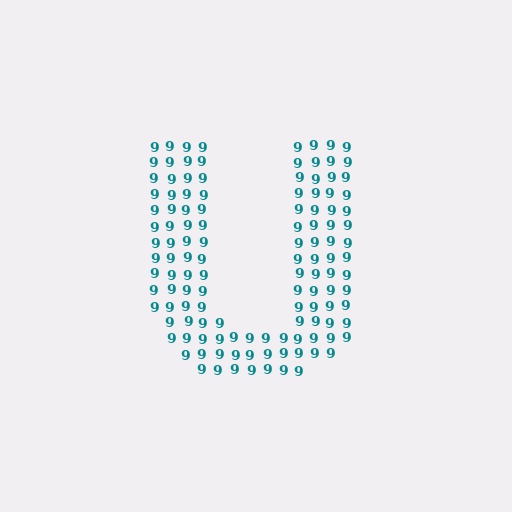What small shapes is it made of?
It is made of small digit 9's.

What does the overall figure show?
The overall figure shows the letter U.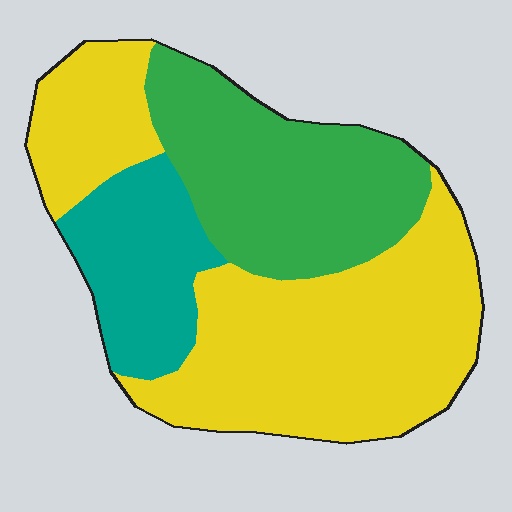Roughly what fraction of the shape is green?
Green covers 30% of the shape.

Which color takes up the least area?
Teal, at roughly 15%.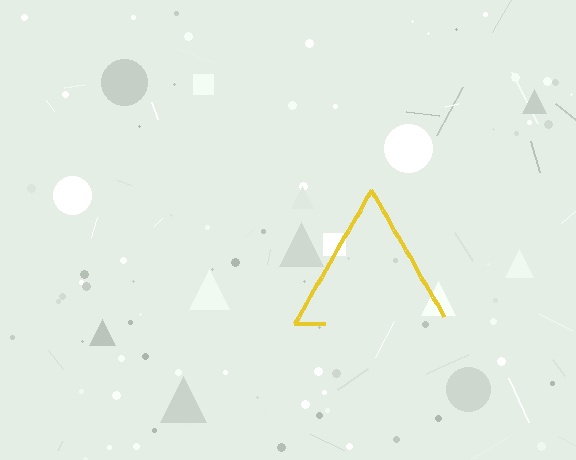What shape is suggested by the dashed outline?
The dashed outline suggests a triangle.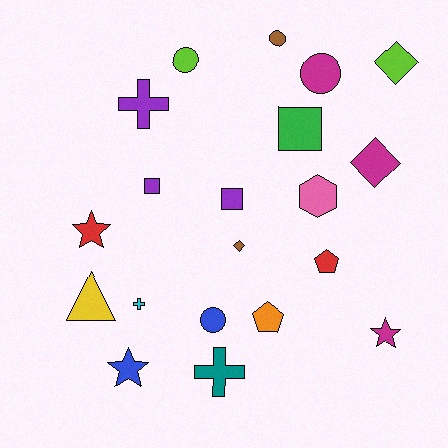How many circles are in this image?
There are 4 circles.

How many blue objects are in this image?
There are 2 blue objects.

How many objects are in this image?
There are 20 objects.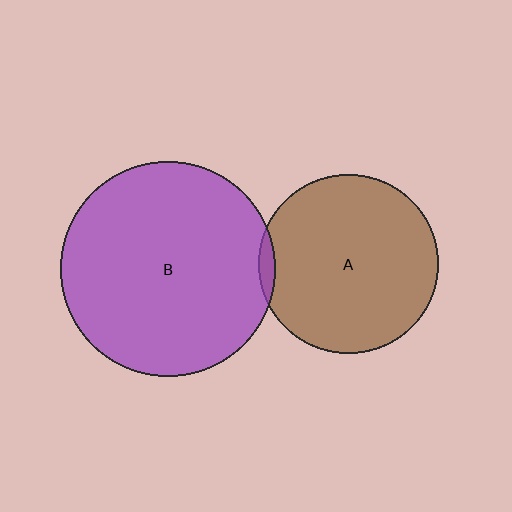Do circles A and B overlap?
Yes.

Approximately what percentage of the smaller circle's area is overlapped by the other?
Approximately 5%.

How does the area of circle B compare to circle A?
Approximately 1.4 times.